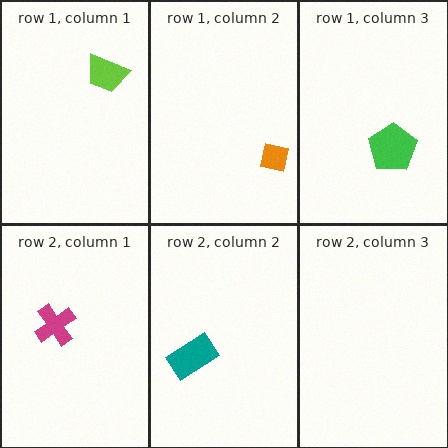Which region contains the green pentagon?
The row 1, column 3 region.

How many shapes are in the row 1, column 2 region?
1.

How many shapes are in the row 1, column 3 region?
1.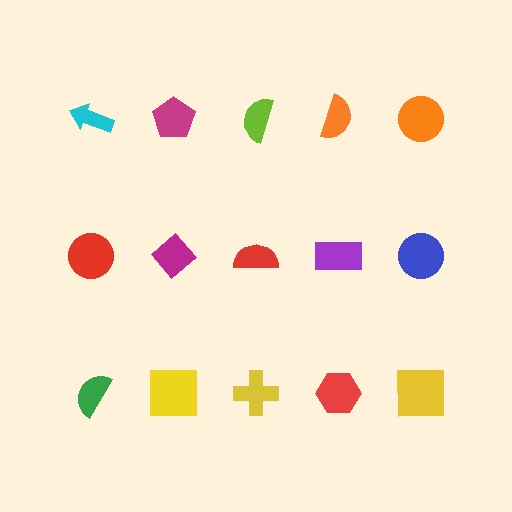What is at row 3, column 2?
A yellow square.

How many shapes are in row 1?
5 shapes.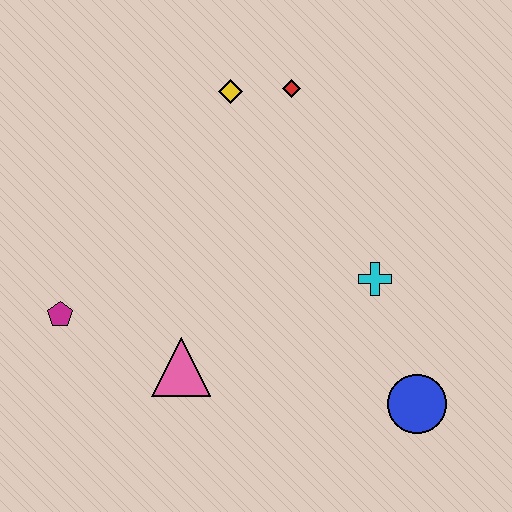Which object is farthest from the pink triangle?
The red diamond is farthest from the pink triangle.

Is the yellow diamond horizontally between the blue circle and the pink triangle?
Yes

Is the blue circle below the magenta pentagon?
Yes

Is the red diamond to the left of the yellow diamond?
No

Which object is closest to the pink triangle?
The magenta pentagon is closest to the pink triangle.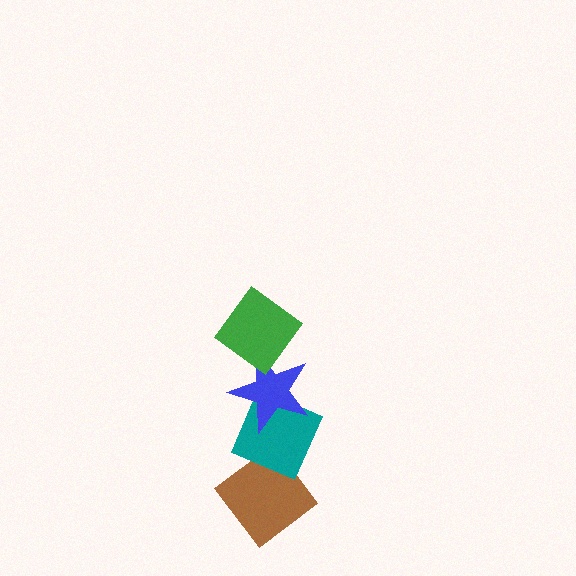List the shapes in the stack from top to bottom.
From top to bottom: the green diamond, the blue star, the teal diamond, the brown diamond.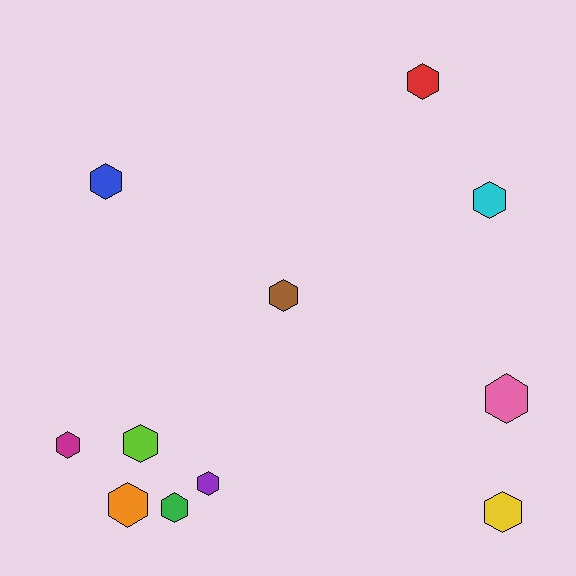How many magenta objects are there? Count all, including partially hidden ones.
There is 1 magenta object.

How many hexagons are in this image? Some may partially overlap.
There are 11 hexagons.